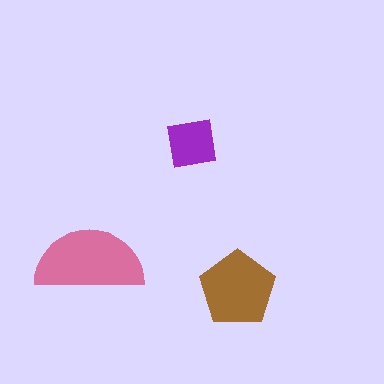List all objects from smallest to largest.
The purple square, the brown pentagon, the pink semicircle.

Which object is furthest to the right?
The brown pentagon is rightmost.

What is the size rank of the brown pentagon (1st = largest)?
2nd.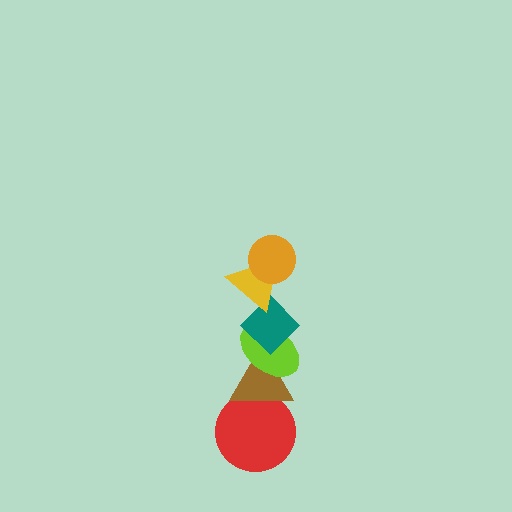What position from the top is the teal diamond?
The teal diamond is 3rd from the top.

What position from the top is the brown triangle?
The brown triangle is 5th from the top.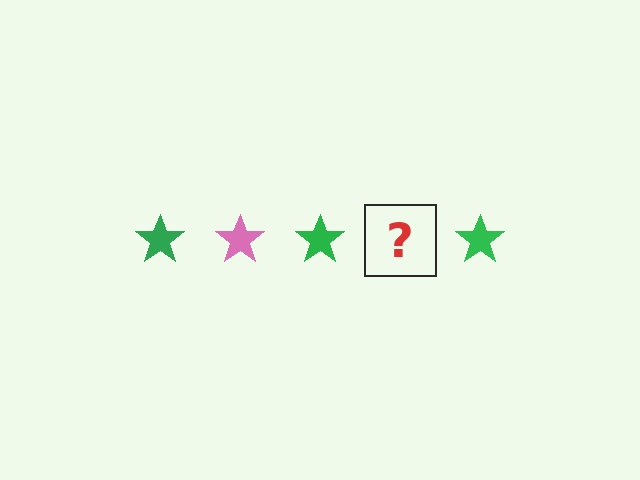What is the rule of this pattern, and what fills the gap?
The rule is that the pattern cycles through green, pink stars. The gap should be filled with a pink star.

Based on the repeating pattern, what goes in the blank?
The blank should be a pink star.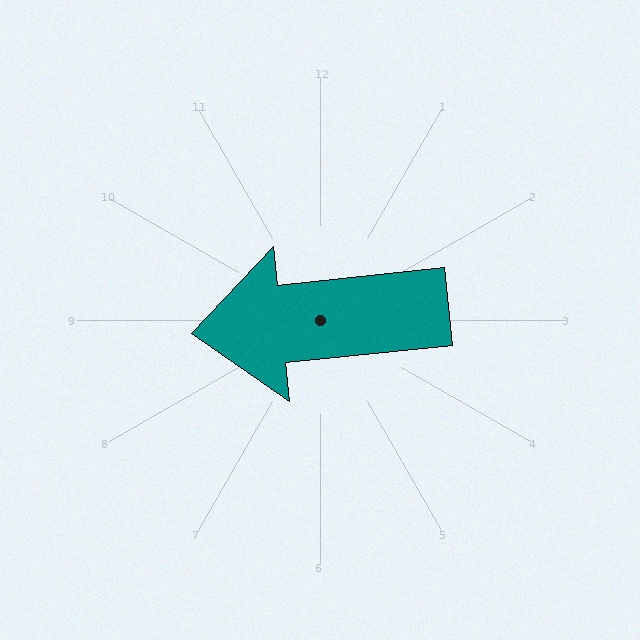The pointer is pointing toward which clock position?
Roughly 9 o'clock.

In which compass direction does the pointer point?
West.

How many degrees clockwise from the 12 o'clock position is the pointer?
Approximately 264 degrees.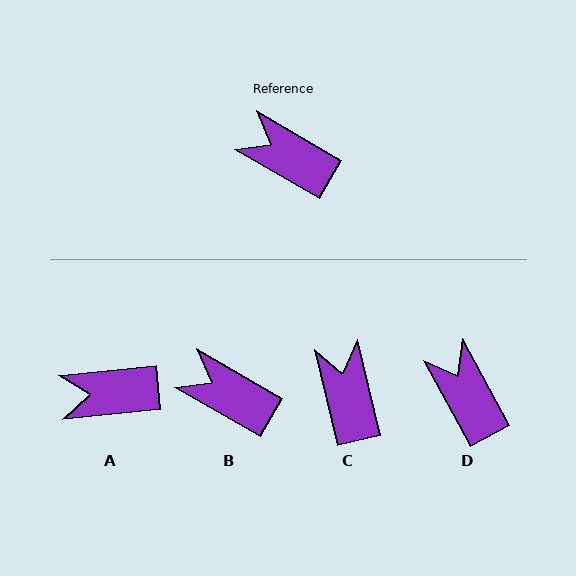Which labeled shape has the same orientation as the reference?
B.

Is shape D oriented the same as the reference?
No, it is off by about 31 degrees.